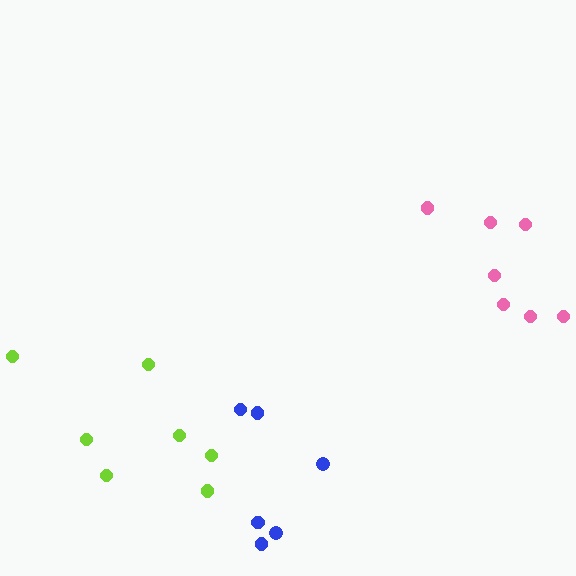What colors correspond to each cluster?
The clusters are colored: pink, lime, blue.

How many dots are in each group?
Group 1: 7 dots, Group 2: 7 dots, Group 3: 6 dots (20 total).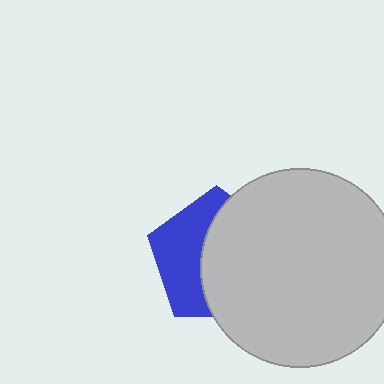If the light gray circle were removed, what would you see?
You would see the complete blue pentagon.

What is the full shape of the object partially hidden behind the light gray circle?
The partially hidden object is a blue pentagon.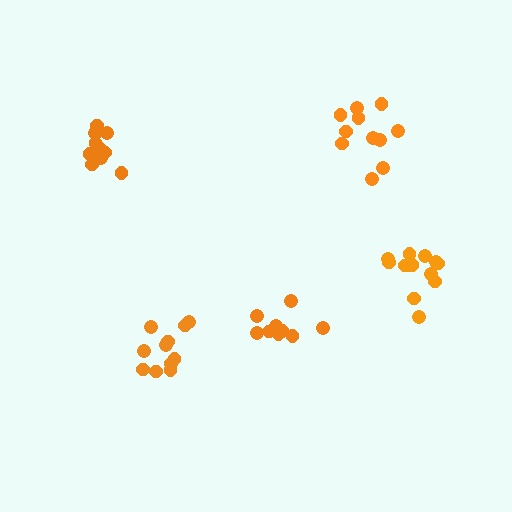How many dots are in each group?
Group 1: 11 dots, Group 2: 11 dots, Group 3: 13 dots, Group 4: 12 dots, Group 5: 9 dots (56 total).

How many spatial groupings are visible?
There are 5 spatial groupings.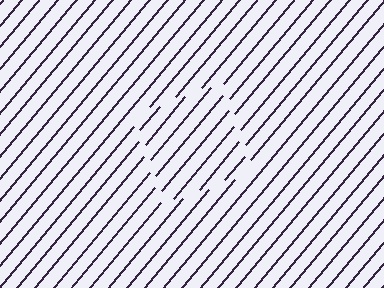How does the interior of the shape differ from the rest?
The interior of the shape contains the same grating, shifted by half a period — the contour is defined by the phase discontinuity where line-ends from the inner and outer gratings abut.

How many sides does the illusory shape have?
4 sides — the line-ends trace a square.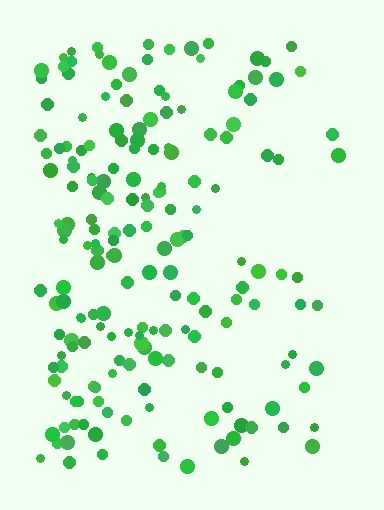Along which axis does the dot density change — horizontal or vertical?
Horizontal.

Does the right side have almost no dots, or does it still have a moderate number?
Still a moderate number, just noticeably fewer than the left.